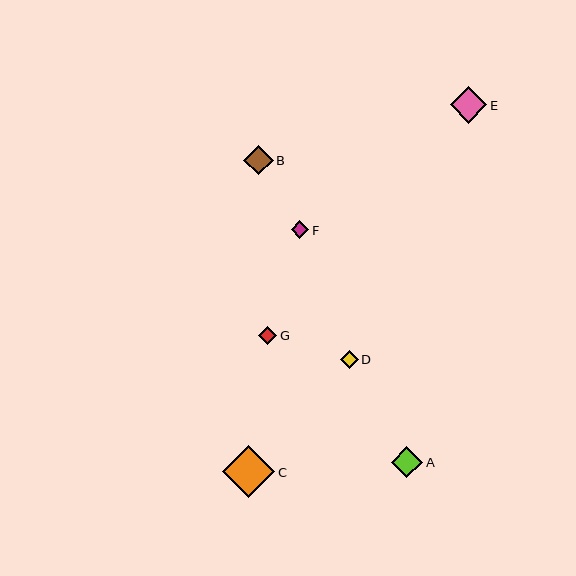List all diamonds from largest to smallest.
From largest to smallest: C, E, A, B, G, D, F.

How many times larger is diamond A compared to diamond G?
Diamond A is approximately 1.7 times the size of diamond G.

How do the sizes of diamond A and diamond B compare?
Diamond A and diamond B are approximately the same size.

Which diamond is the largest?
Diamond C is the largest with a size of approximately 52 pixels.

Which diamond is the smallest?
Diamond F is the smallest with a size of approximately 18 pixels.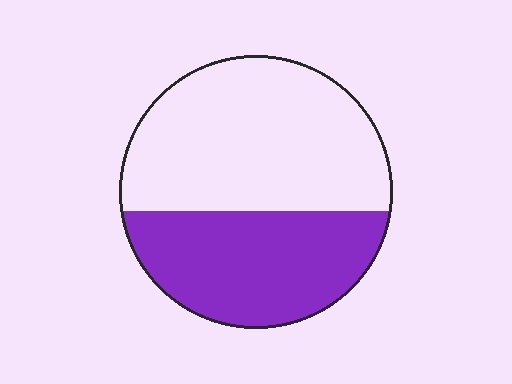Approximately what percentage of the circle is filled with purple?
Approximately 40%.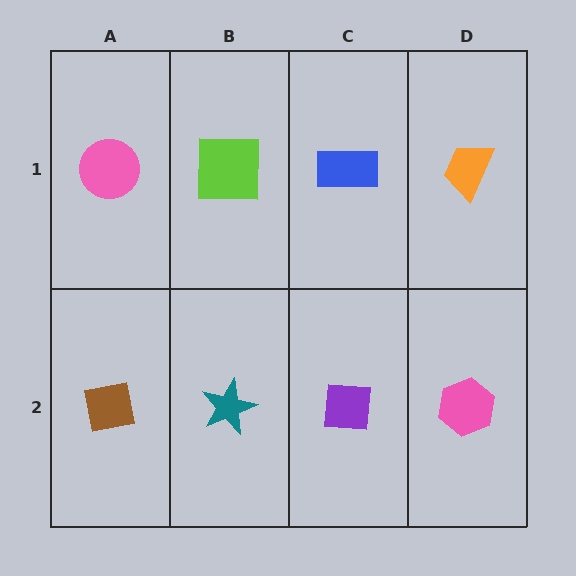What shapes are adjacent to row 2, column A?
A pink circle (row 1, column A), a teal star (row 2, column B).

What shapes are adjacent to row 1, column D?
A pink hexagon (row 2, column D), a blue rectangle (row 1, column C).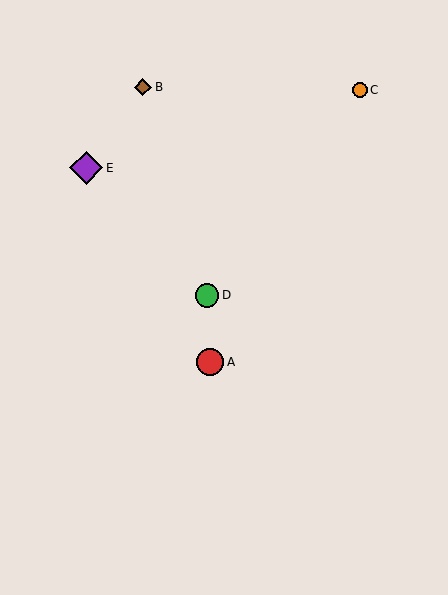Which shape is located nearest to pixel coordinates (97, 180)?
The purple diamond (labeled E) at (86, 168) is nearest to that location.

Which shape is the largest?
The purple diamond (labeled E) is the largest.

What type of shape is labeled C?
Shape C is an orange circle.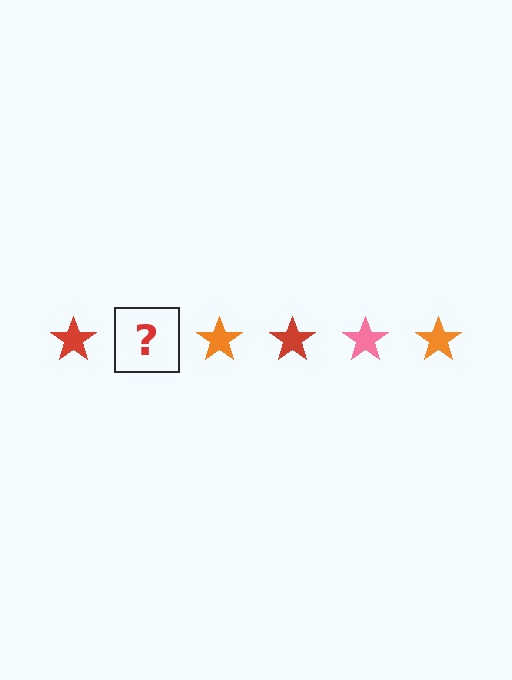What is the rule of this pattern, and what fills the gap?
The rule is that the pattern cycles through red, pink, orange stars. The gap should be filled with a pink star.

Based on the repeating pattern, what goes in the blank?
The blank should be a pink star.